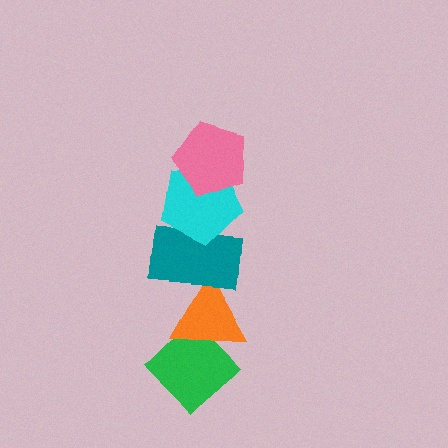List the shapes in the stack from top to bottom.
From top to bottom: the pink pentagon, the cyan pentagon, the teal rectangle, the orange triangle, the green diamond.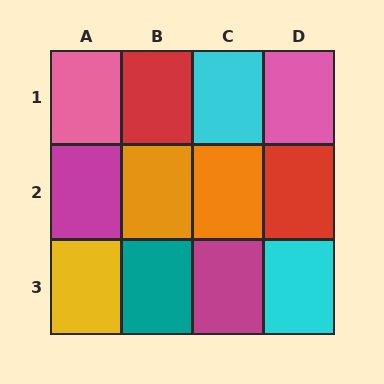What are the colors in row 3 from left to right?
Yellow, teal, magenta, cyan.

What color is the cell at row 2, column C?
Orange.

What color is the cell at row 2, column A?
Magenta.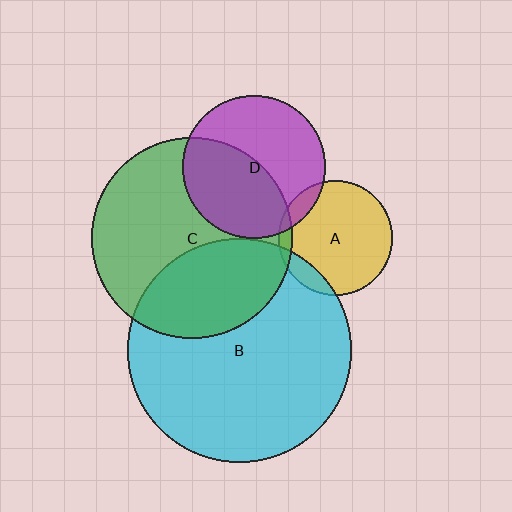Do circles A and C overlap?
Yes.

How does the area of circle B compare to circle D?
Approximately 2.4 times.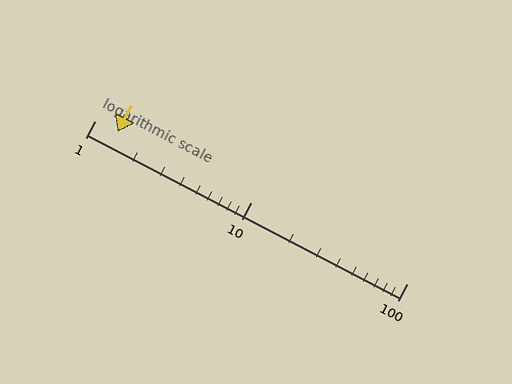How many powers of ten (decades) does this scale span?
The scale spans 2 decades, from 1 to 100.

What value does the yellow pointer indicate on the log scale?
The pointer indicates approximately 1.4.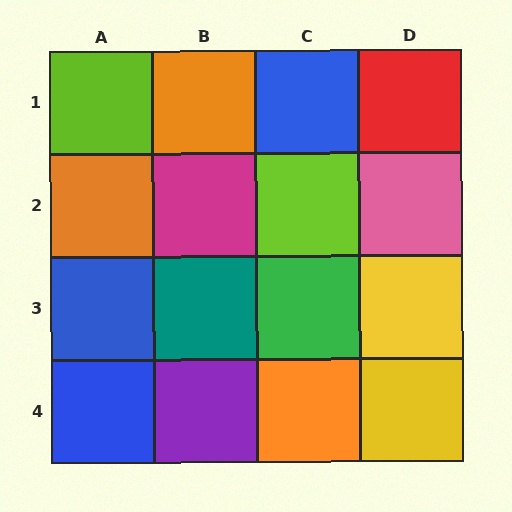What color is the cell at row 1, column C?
Blue.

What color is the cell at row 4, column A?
Blue.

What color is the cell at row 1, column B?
Orange.